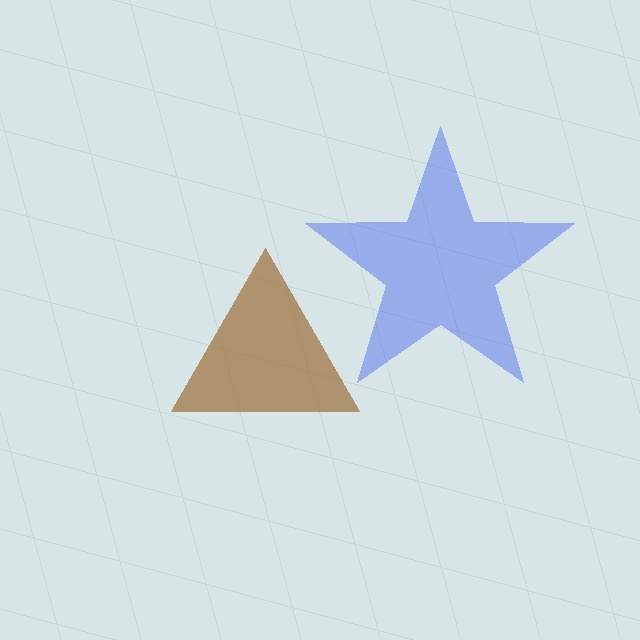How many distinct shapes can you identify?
There are 2 distinct shapes: a blue star, a brown triangle.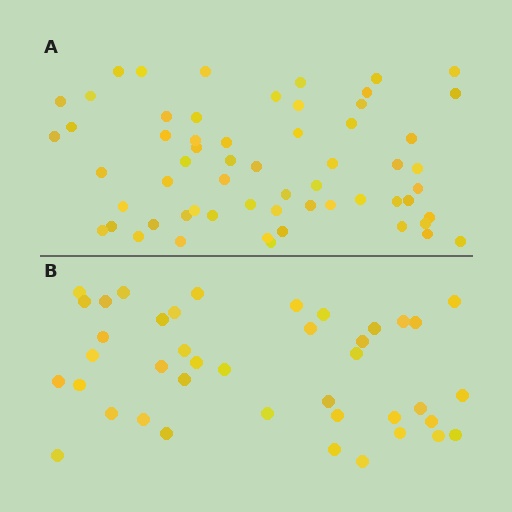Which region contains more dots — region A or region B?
Region A (the top region) has more dots.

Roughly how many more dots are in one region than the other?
Region A has approximately 20 more dots than region B.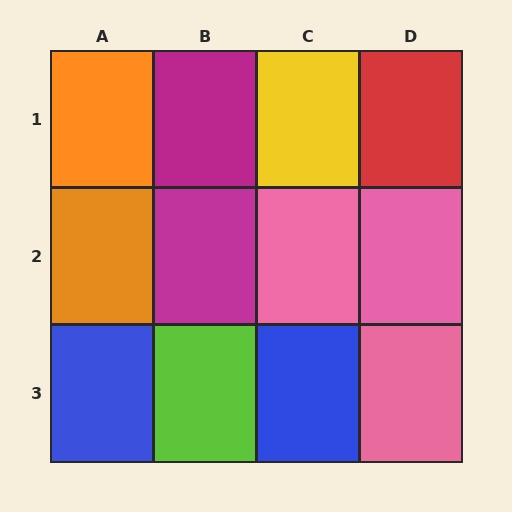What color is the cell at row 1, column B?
Magenta.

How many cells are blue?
2 cells are blue.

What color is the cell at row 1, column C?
Yellow.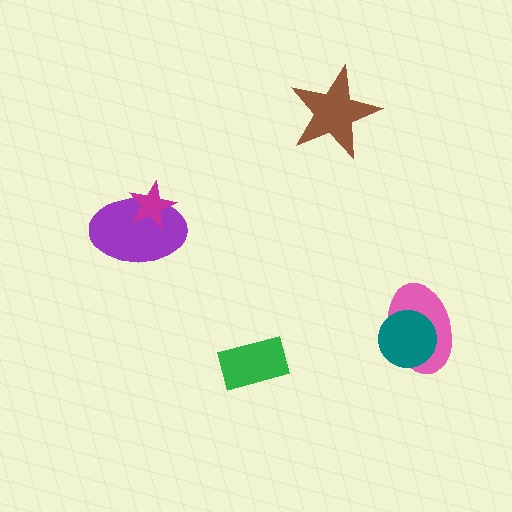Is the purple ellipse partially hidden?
Yes, it is partially covered by another shape.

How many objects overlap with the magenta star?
1 object overlaps with the magenta star.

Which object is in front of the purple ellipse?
The magenta star is in front of the purple ellipse.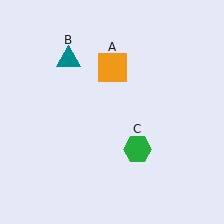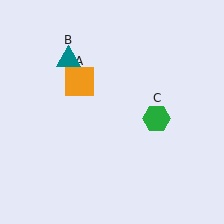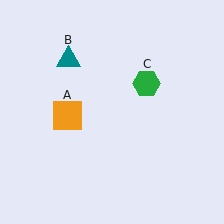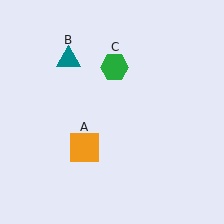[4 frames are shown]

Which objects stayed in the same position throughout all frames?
Teal triangle (object B) remained stationary.